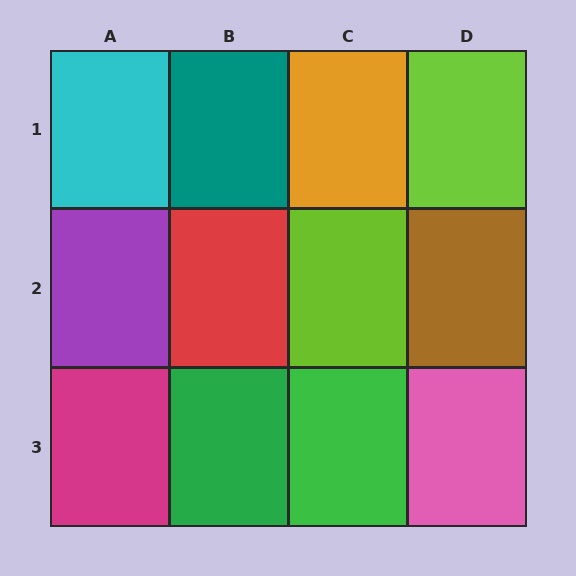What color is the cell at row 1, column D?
Lime.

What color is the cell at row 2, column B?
Red.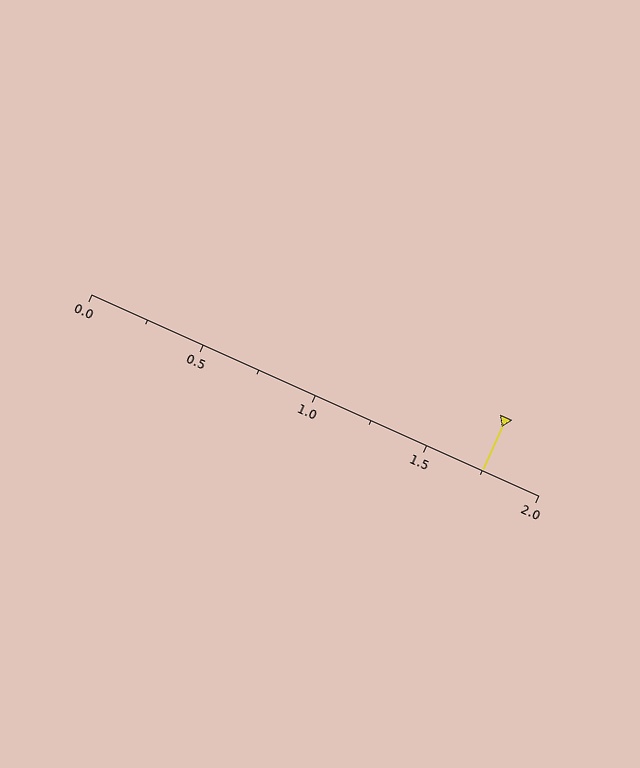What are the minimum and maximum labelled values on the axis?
The axis runs from 0.0 to 2.0.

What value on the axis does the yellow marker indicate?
The marker indicates approximately 1.75.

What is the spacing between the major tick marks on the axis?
The major ticks are spaced 0.5 apart.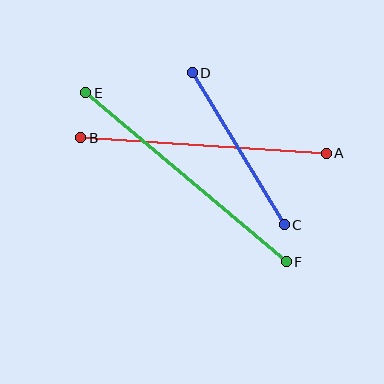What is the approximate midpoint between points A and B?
The midpoint is at approximately (203, 146) pixels.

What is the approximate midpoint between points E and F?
The midpoint is at approximately (186, 177) pixels.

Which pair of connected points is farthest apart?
Points E and F are farthest apart.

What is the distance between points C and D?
The distance is approximately 177 pixels.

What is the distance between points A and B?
The distance is approximately 246 pixels.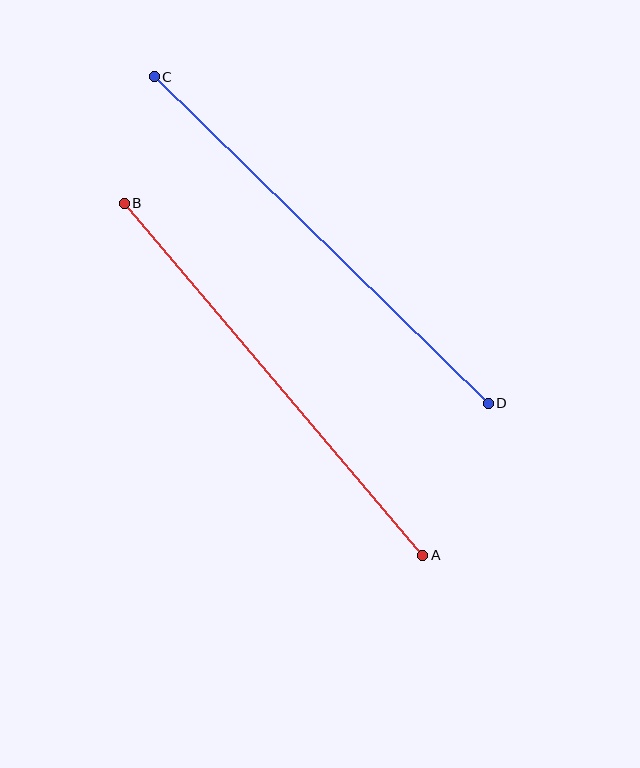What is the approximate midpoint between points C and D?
The midpoint is at approximately (321, 240) pixels.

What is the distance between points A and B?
The distance is approximately 462 pixels.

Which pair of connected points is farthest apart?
Points C and D are farthest apart.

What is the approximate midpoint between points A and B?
The midpoint is at approximately (274, 379) pixels.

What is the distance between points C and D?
The distance is approximately 467 pixels.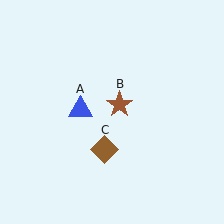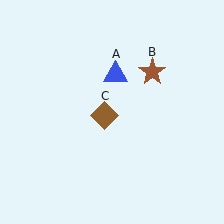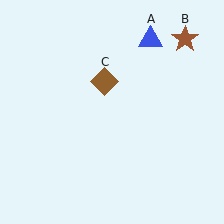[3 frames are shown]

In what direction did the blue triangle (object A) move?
The blue triangle (object A) moved up and to the right.